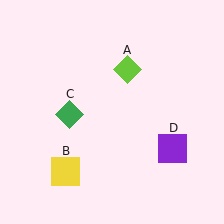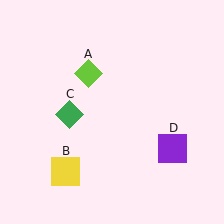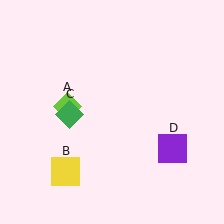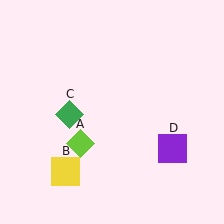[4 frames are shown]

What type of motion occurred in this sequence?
The lime diamond (object A) rotated counterclockwise around the center of the scene.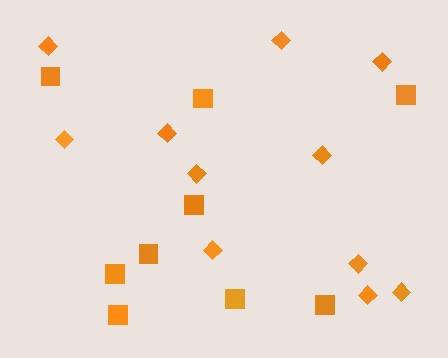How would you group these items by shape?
There are 2 groups: one group of squares (9) and one group of diamonds (11).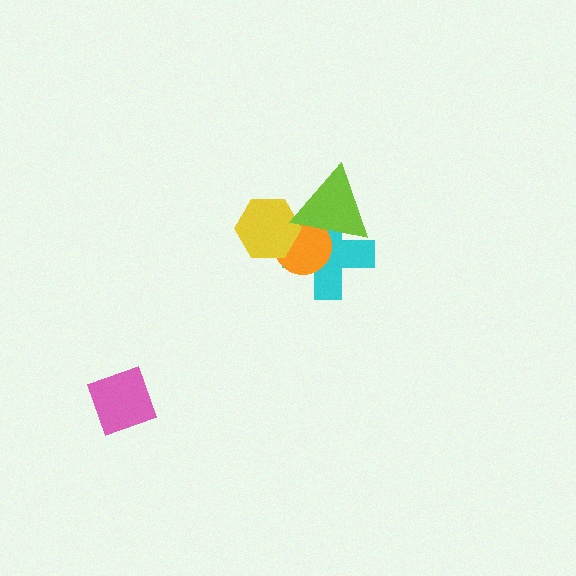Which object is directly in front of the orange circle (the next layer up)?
The yellow hexagon is directly in front of the orange circle.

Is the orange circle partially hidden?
Yes, it is partially covered by another shape.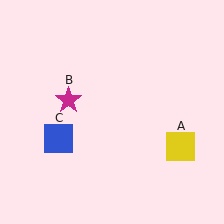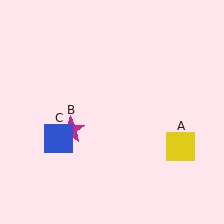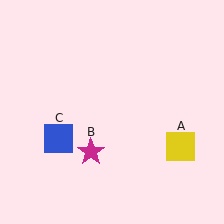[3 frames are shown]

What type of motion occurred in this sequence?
The magenta star (object B) rotated counterclockwise around the center of the scene.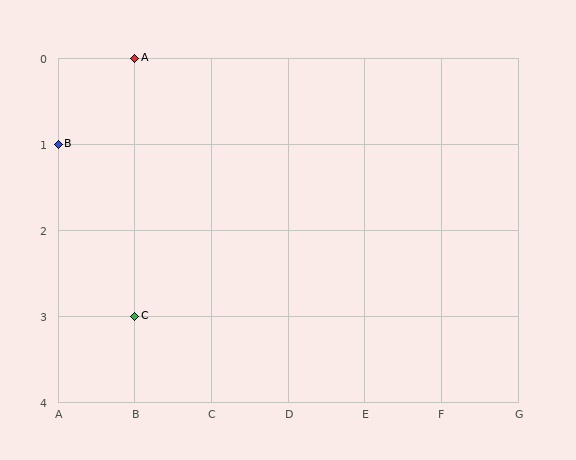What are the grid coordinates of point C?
Point C is at grid coordinates (B, 3).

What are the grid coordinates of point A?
Point A is at grid coordinates (B, 0).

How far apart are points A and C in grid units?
Points A and C are 3 rows apart.